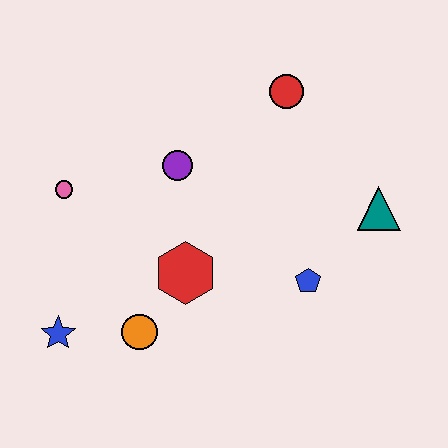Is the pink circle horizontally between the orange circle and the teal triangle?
No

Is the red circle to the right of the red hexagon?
Yes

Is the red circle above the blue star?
Yes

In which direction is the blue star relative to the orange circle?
The blue star is to the left of the orange circle.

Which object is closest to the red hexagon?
The orange circle is closest to the red hexagon.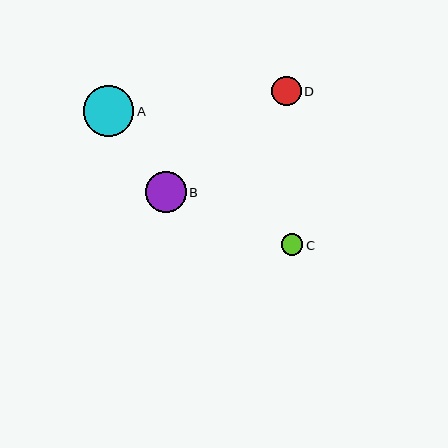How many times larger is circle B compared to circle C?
Circle B is approximately 1.9 times the size of circle C.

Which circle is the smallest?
Circle C is the smallest with a size of approximately 21 pixels.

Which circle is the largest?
Circle A is the largest with a size of approximately 51 pixels.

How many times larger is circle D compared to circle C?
Circle D is approximately 1.4 times the size of circle C.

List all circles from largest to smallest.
From largest to smallest: A, B, D, C.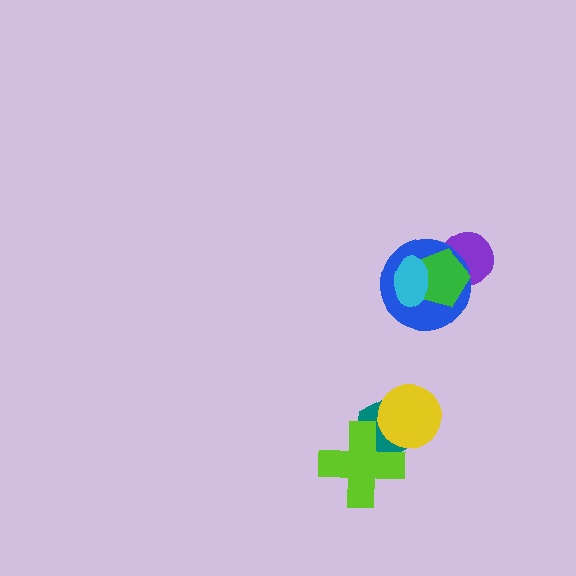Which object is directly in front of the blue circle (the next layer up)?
The green pentagon is directly in front of the blue circle.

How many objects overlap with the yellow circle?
1 object overlaps with the yellow circle.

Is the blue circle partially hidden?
Yes, it is partially covered by another shape.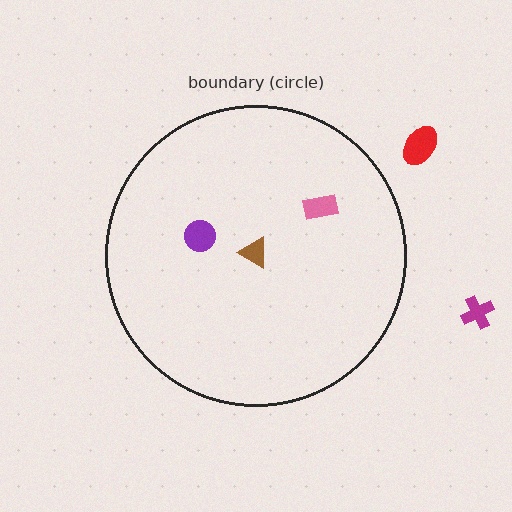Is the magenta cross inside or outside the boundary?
Outside.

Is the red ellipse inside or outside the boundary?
Outside.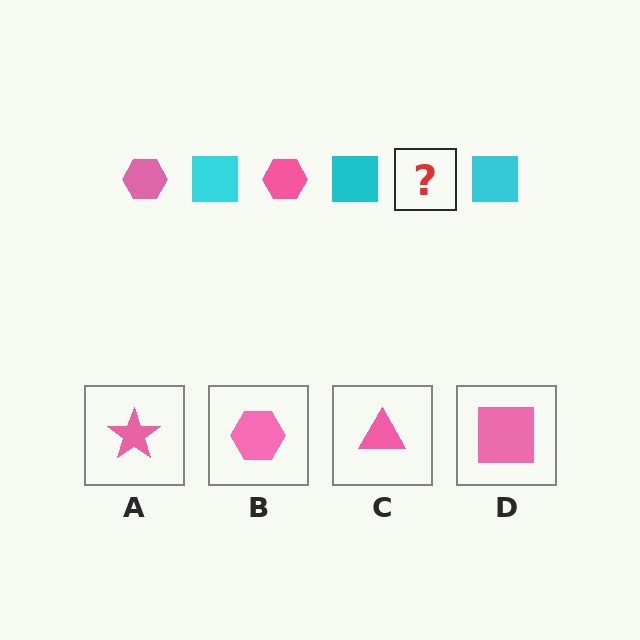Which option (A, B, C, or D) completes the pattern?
B.